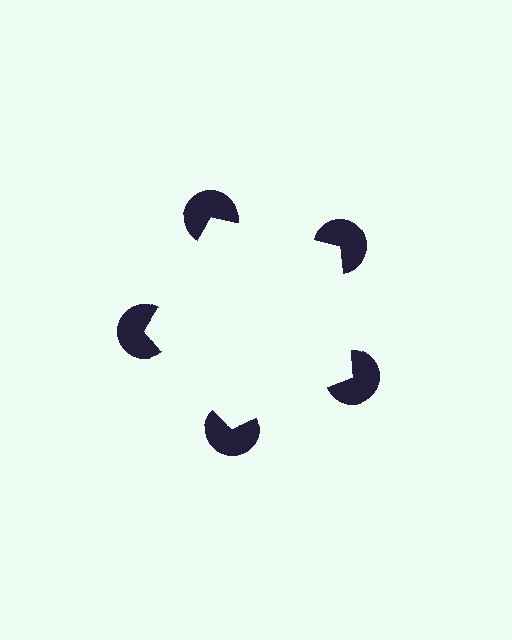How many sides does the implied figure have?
5 sides.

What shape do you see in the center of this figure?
An illusory pentagon — its edges are inferred from the aligned wedge cuts in the pac-man discs, not physically drawn.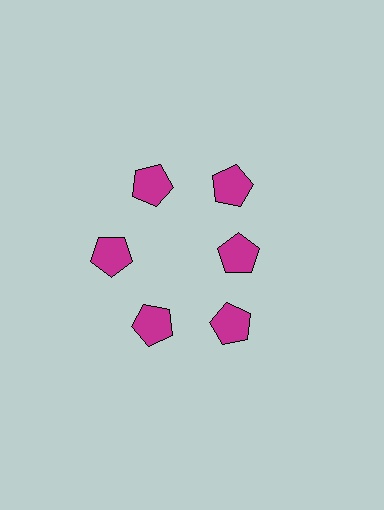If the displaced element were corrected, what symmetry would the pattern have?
It would have 6-fold rotational symmetry — the pattern would map onto itself every 60 degrees.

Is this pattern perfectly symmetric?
No. The 6 magenta pentagons are arranged in a ring, but one element near the 3 o'clock position is pulled inward toward the center, breaking the 6-fold rotational symmetry.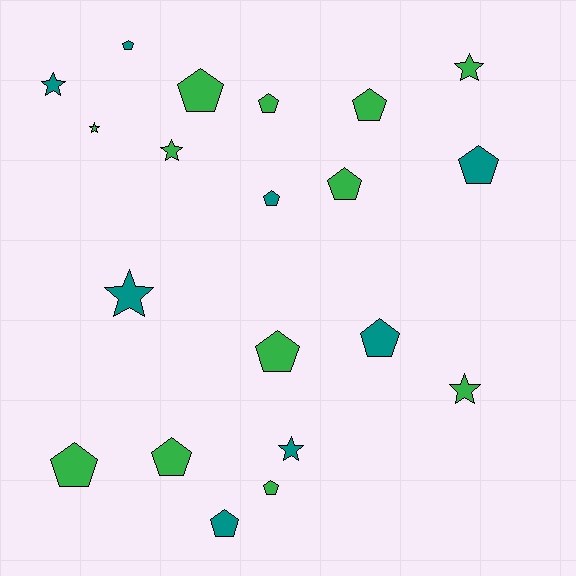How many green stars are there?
There are 4 green stars.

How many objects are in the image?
There are 20 objects.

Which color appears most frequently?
Green, with 12 objects.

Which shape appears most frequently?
Pentagon, with 13 objects.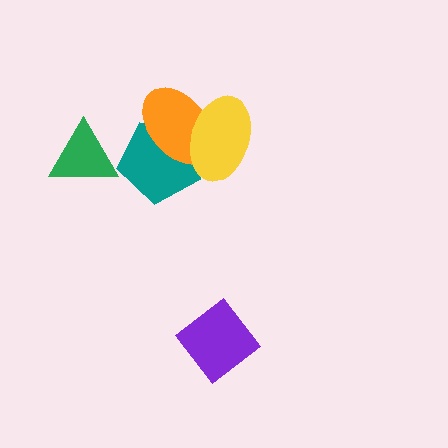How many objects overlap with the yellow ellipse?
2 objects overlap with the yellow ellipse.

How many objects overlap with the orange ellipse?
2 objects overlap with the orange ellipse.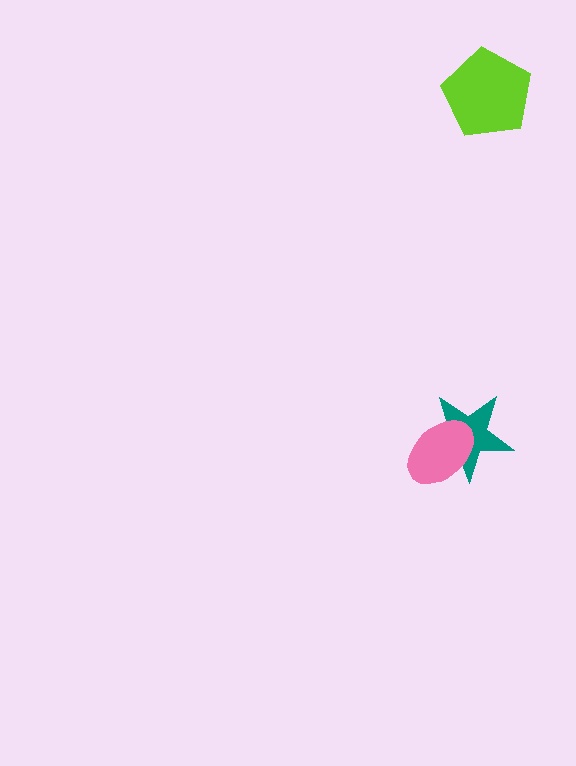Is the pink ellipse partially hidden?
No, no other shape covers it.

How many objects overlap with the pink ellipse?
1 object overlaps with the pink ellipse.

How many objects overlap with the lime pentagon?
0 objects overlap with the lime pentagon.